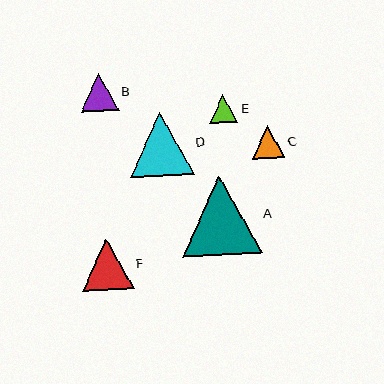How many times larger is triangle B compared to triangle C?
Triangle B is approximately 1.2 times the size of triangle C.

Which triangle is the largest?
Triangle A is the largest with a size of approximately 80 pixels.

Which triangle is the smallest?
Triangle E is the smallest with a size of approximately 28 pixels.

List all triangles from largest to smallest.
From largest to smallest: A, D, F, B, C, E.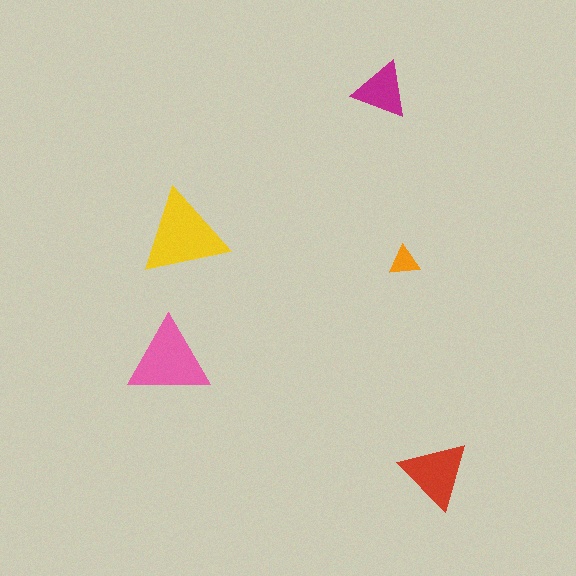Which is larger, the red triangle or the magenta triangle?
The red one.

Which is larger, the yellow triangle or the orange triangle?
The yellow one.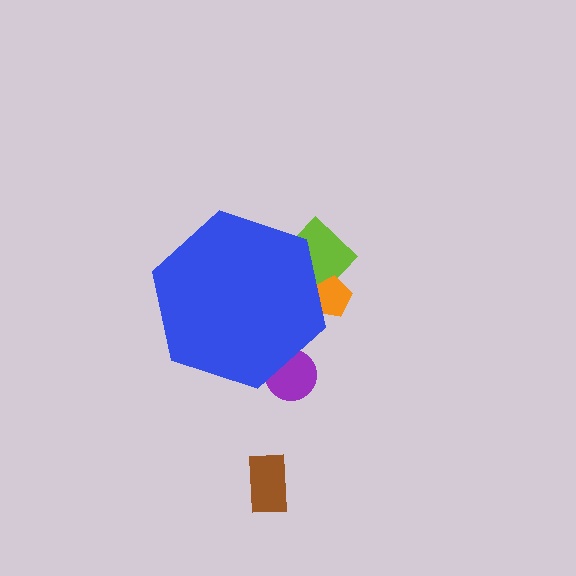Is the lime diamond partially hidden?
Yes, the lime diamond is partially hidden behind the blue hexagon.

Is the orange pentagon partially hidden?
Yes, the orange pentagon is partially hidden behind the blue hexagon.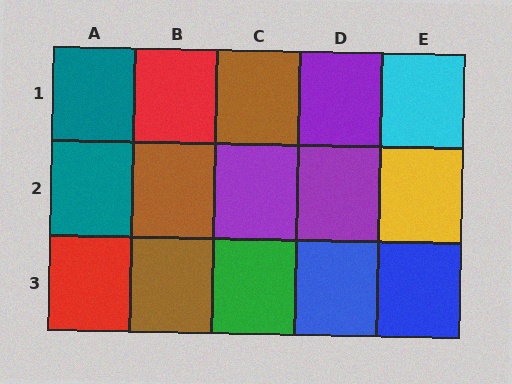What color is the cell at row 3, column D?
Blue.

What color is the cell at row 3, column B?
Brown.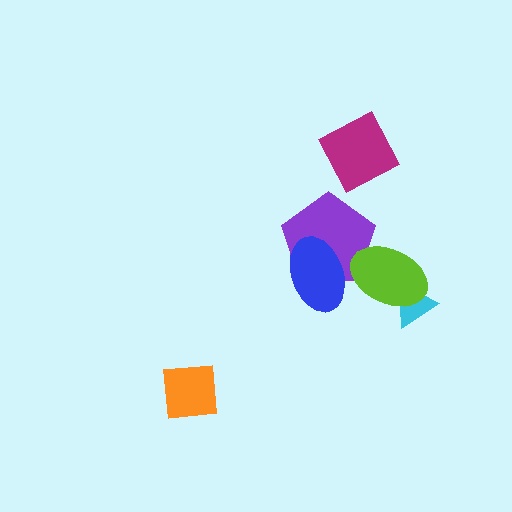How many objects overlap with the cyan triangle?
1 object overlaps with the cyan triangle.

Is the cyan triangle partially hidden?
Yes, it is partially covered by another shape.